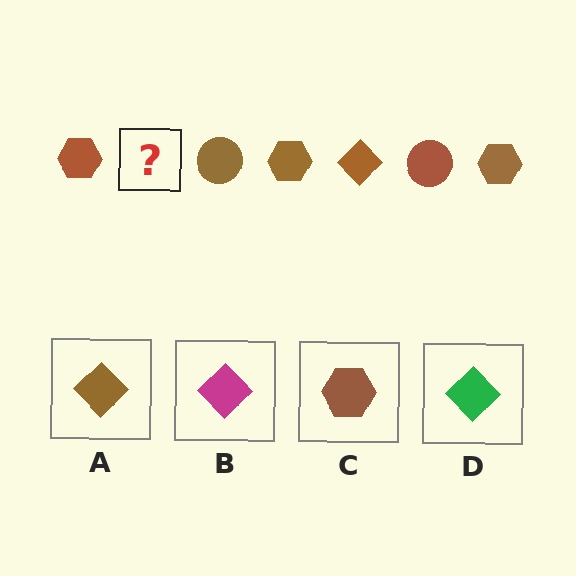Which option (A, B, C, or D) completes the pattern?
A.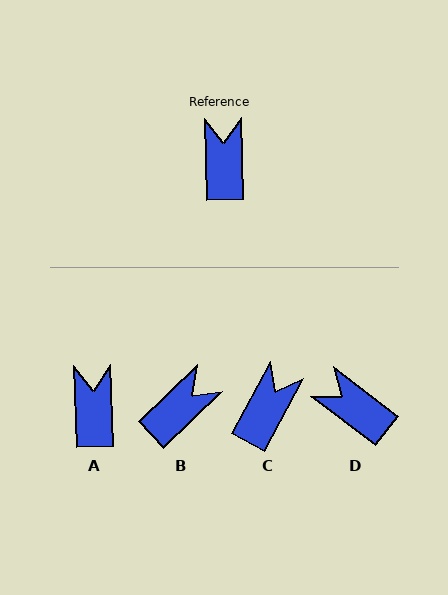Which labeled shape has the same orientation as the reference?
A.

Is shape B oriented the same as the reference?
No, it is off by about 48 degrees.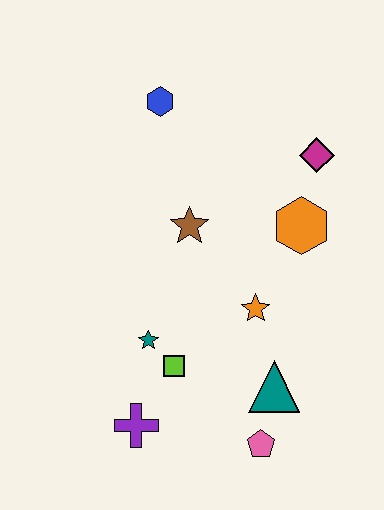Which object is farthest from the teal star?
The magenta diamond is farthest from the teal star.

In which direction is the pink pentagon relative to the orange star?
The pink pentagon is below the orange star.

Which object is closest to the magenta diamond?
The orange hexagon is closest to the magenta diamond.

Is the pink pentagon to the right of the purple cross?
Yes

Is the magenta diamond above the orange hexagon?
Yes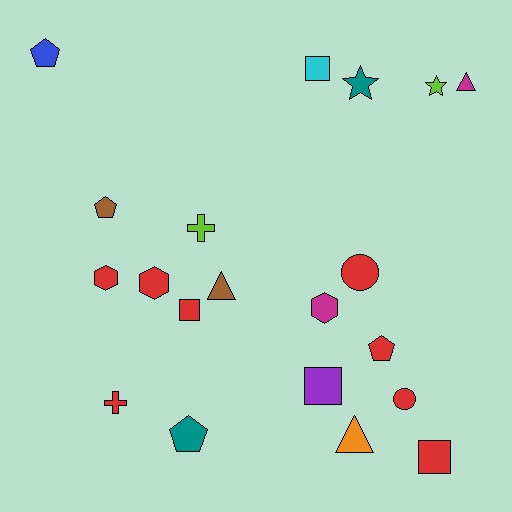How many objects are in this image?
There are 20 objects.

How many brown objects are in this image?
There are 2 brown objects.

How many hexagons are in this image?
There are 3 hexagons.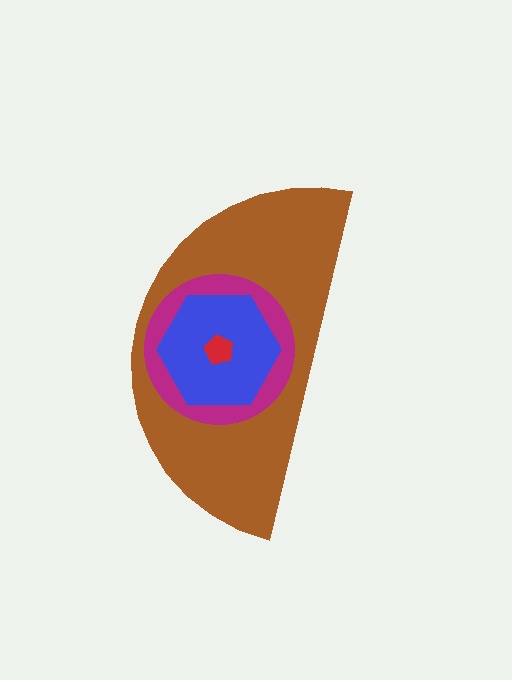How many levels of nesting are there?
4.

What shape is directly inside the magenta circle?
The blue hexagon.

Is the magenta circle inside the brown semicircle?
Yes.